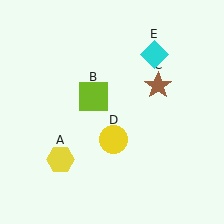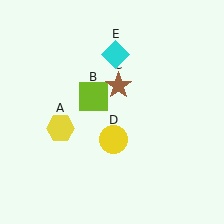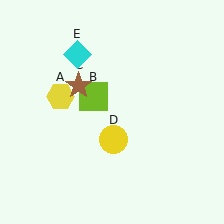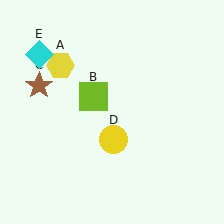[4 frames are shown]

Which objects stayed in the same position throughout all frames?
Lime square (object B) and yellow circle (object D) remained stationary.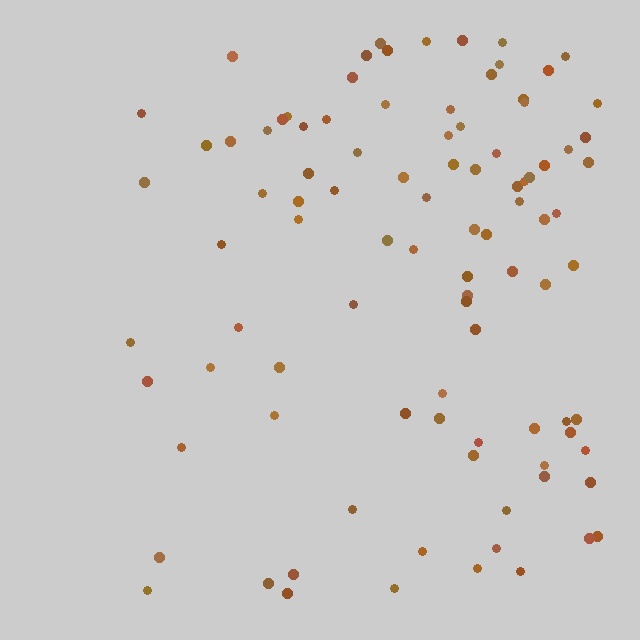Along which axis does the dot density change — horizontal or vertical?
Horizontal.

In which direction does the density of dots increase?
From left to right, with the right side densest.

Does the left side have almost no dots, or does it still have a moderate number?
Still a moderate number, just noticeably fewer than the right.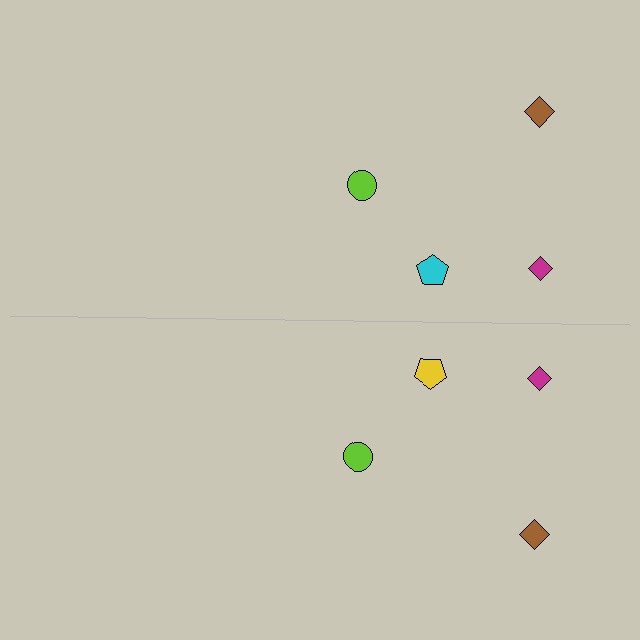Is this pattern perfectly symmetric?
No, the pattern is not perfectly symmetric. The yellow pentagon on the bottom side breaks the symmetry — its mirror counterpart is cyan.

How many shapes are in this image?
There are 8 shapes in this image.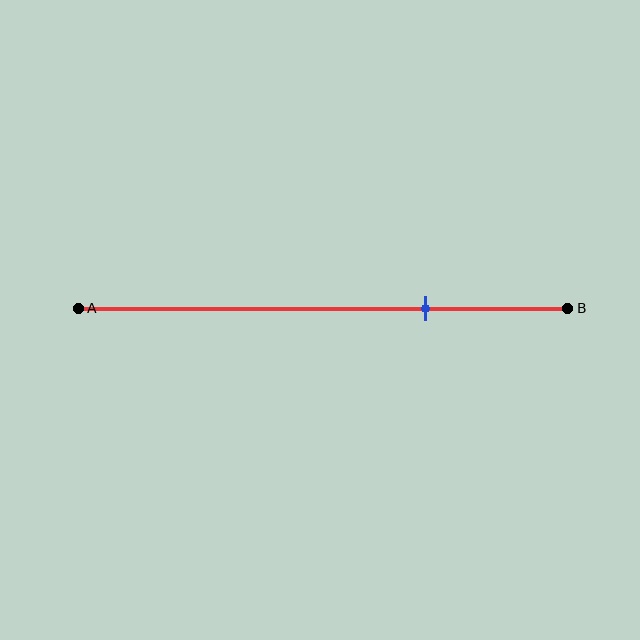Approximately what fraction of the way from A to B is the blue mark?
The blue mark is approximately 70% of the way from A to B.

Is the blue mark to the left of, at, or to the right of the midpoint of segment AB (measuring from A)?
The blue mark is to the right of the midpoint of segment AB.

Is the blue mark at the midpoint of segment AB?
No, the mark is at about 70% from A, not at the 50% midpoint.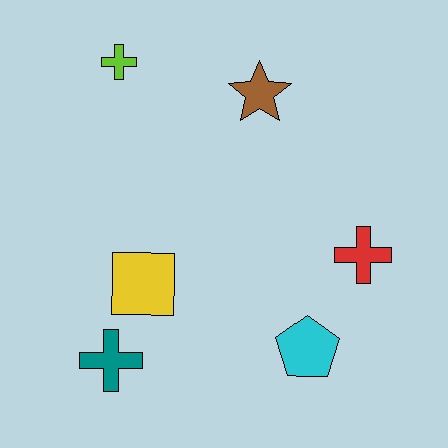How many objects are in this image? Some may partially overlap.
There are 6 objects.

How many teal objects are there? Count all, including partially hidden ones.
There is 1 teal object.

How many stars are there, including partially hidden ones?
There is 1 star.